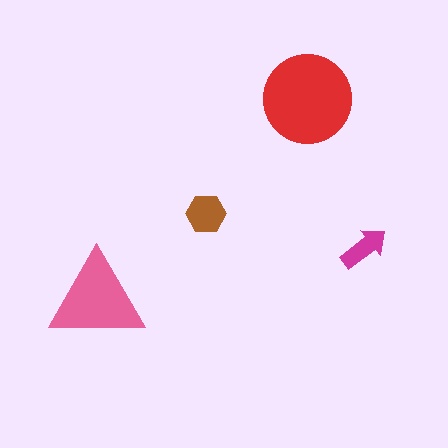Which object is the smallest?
The magenta arrow.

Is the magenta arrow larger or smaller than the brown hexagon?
Smaller.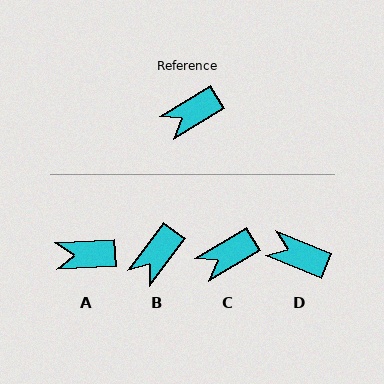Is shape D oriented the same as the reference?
No, it is off by about 54 degrees.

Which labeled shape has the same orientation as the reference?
C.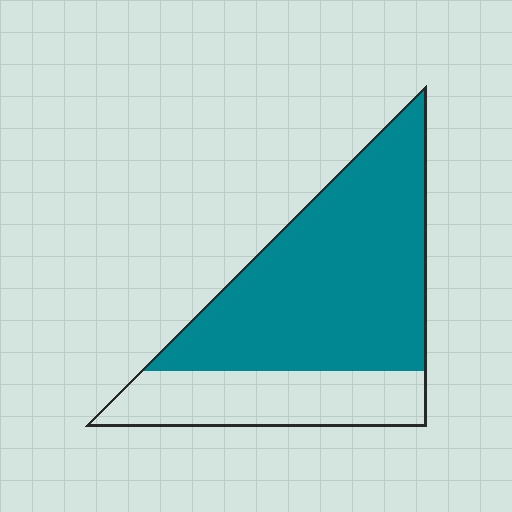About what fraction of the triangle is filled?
About two thirds (2/3).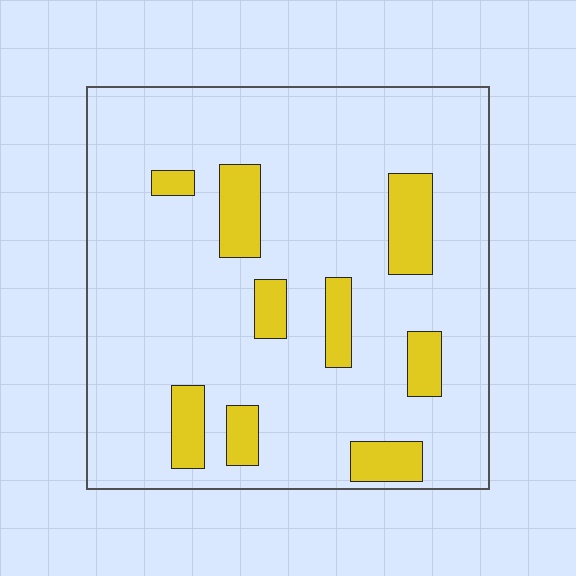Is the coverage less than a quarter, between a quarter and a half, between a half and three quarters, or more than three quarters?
Less than a quarter.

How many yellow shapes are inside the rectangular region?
9.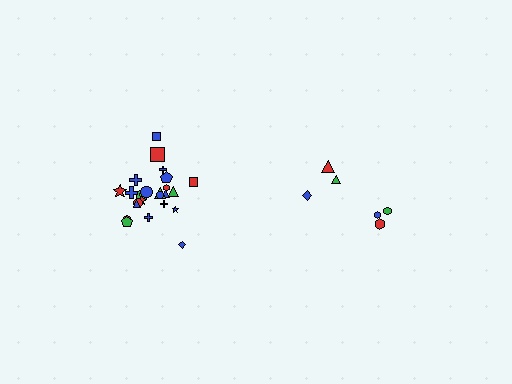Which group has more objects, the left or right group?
The left group.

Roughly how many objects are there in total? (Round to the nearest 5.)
Roughly 30 objects in total.